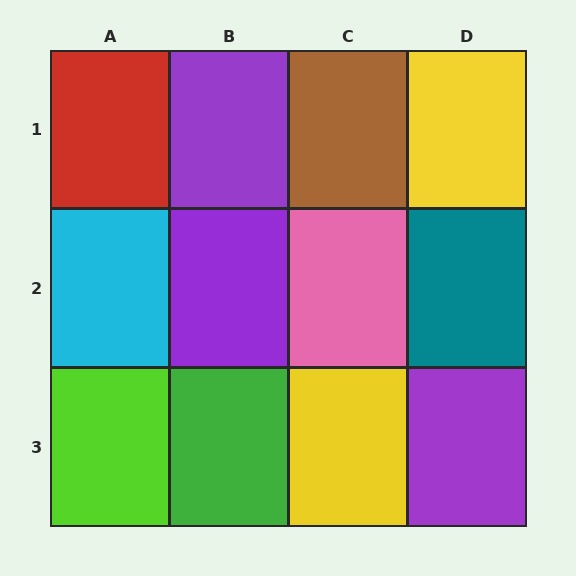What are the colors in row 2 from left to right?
Cyan, purple, pink, teal.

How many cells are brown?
1 cell is brown.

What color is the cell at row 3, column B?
Green.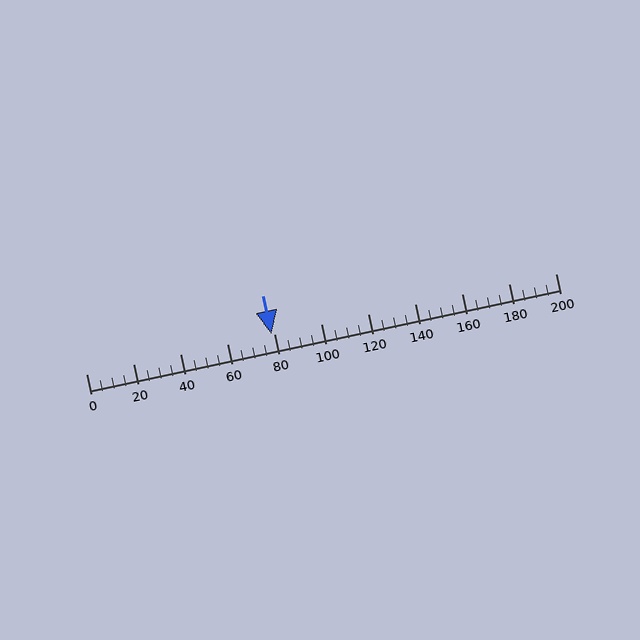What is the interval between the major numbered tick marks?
The major tick marks are spaced 20 units apart.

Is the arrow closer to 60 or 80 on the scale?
The arrow is closer to 80.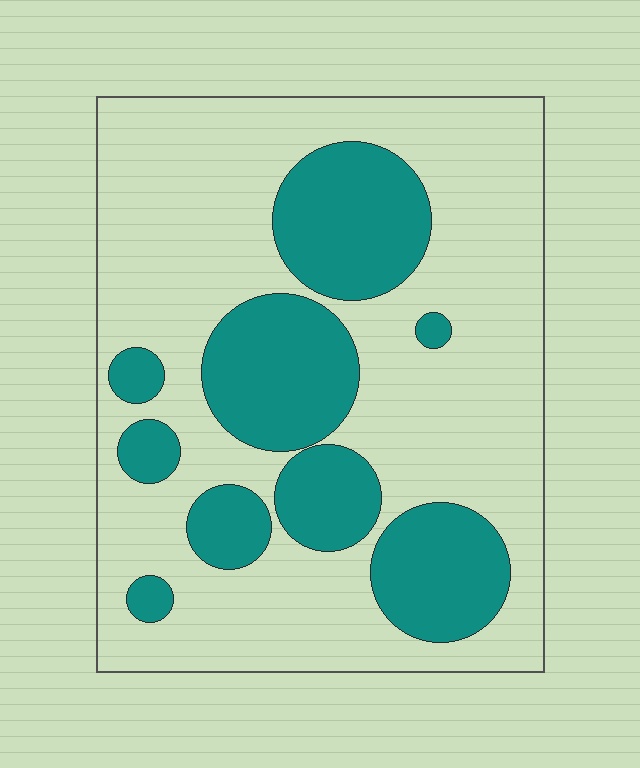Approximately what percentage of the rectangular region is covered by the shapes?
Approximately 30%.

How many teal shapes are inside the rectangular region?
9.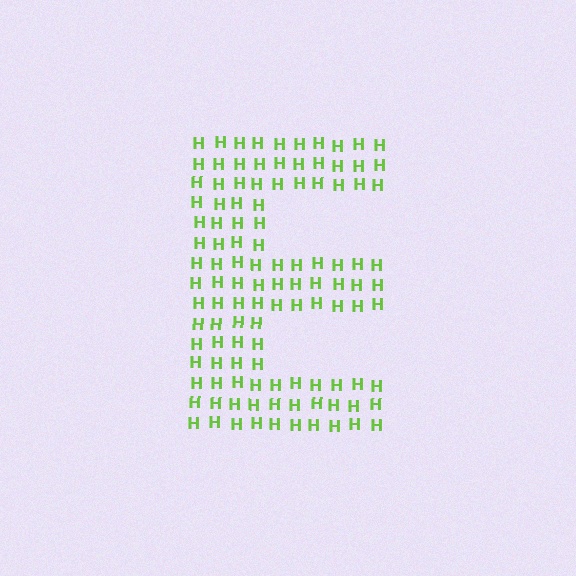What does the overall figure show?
The overall figure shows the letter E.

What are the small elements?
The small elements are letter H's.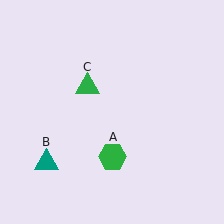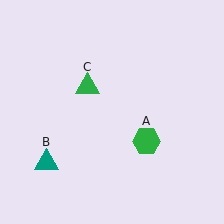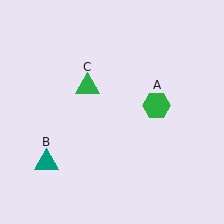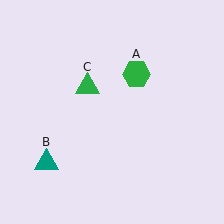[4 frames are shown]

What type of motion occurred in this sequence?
The green hexagon (object A) rotated counterclockwise around the center of the scene.